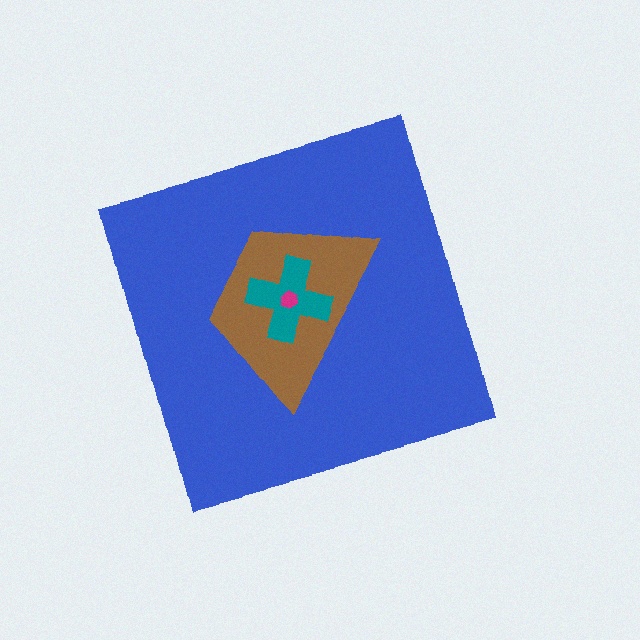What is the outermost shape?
The blue diamond.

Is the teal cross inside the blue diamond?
Yes.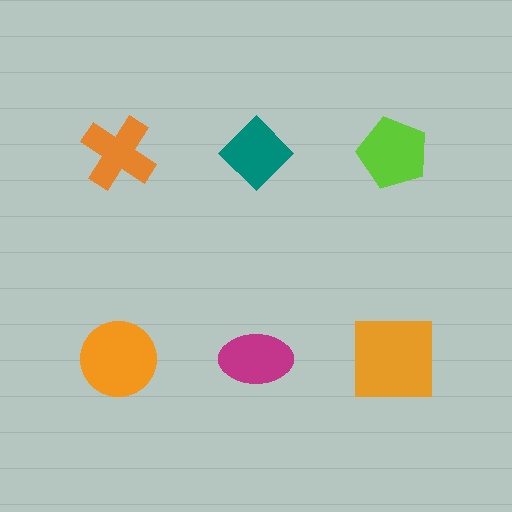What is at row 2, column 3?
An orange square.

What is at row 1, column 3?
A lime pentagon.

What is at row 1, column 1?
An orange cross.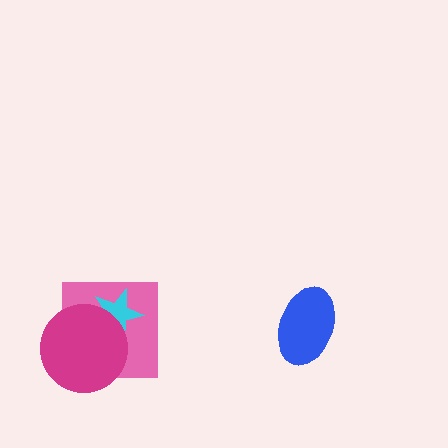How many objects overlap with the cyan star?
2 objects overlap with the cyan star.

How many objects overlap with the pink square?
2 objects overlap with the pink square.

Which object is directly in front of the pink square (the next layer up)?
The cyan star is directly in front of the pink square.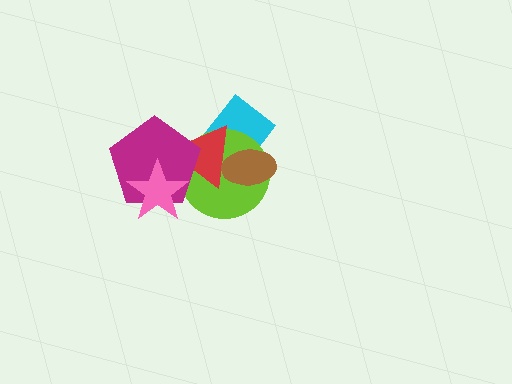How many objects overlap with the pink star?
3 objects overlap with the pink star.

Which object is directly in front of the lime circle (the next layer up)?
The red triangle is directly in front of the lime circle.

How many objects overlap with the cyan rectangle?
4 objects overlap with the cyan rectangle.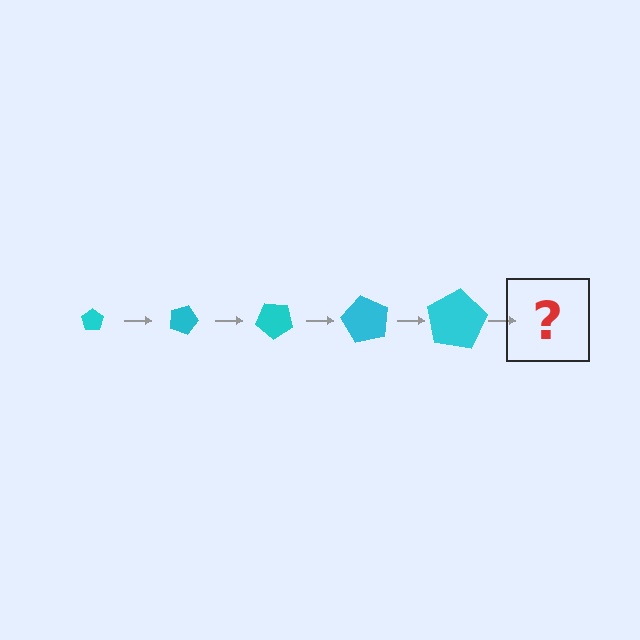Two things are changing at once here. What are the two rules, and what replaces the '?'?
The two rules are that the pentagon grows larger each step and it rotates 20 degrees each step. The '?' should be a pentagon, larger than the previous one and rotated 100 degrees from the start.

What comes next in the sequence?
The next element should be a pentagon, larger than the previous one and rotated 100 degrees from the start.